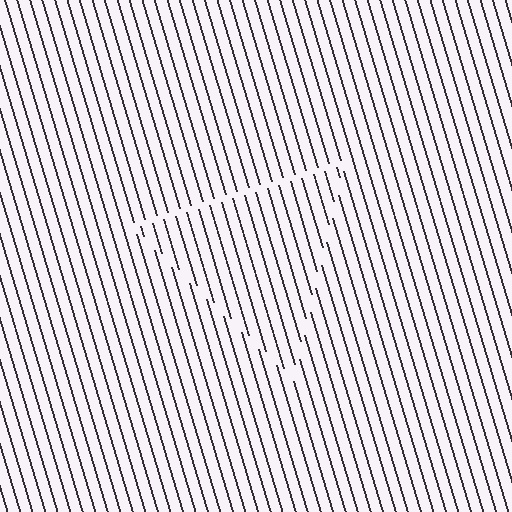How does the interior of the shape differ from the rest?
The interior of the shape contains the same grating, shifted by half a period — the contour is defined by the phase discontinuity where line-ends from the inner and outer gratings abut.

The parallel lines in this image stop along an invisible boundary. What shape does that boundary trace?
An illusory triangle. The interior of the shape contains the same grating, shifted by half a period — the contour is defined by the phase discontinuity where line-ends from the inner and outer gratings abut.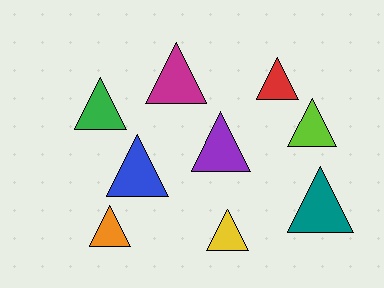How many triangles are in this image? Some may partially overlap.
There are 9 triangles.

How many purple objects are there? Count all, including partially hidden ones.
There is 1 purple object.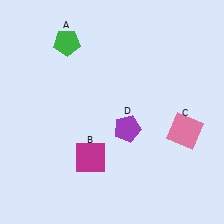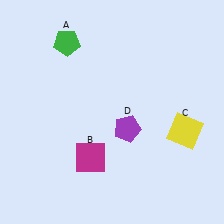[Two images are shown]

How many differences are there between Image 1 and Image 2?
There is 1 difference between the two images.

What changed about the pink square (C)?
In Image 1, C is pink. In Image 2, it changed to yellow.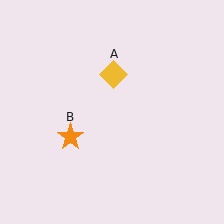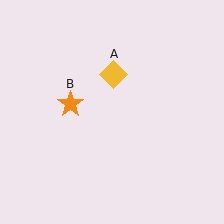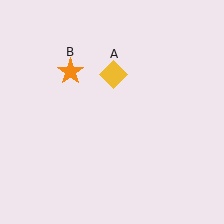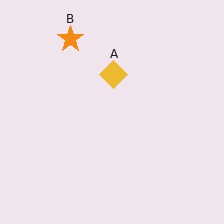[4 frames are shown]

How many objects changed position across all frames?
1 object changed position: orange star (object B).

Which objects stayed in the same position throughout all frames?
Yellow diamond (object A) remained stationary.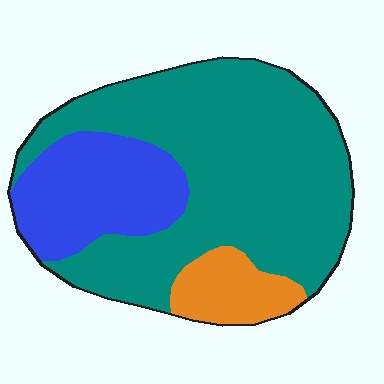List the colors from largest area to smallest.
From largest to smallest: teal, blue, orange.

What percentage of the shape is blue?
Blue takes up between a sixth and a third of the shape.